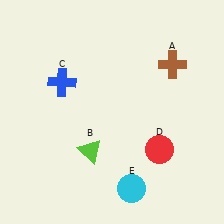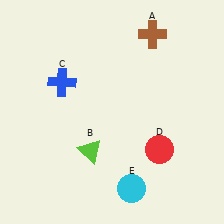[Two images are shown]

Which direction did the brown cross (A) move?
The brown cross (A) moved up.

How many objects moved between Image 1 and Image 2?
1 object moved between the two images.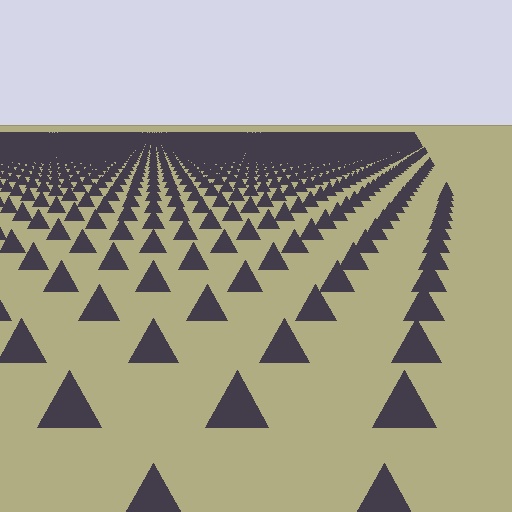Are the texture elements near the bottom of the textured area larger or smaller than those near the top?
Larger. Near the bottom, elements are closer to the viewer and appear at a bigger on-screen size.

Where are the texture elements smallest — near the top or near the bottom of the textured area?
Near the top.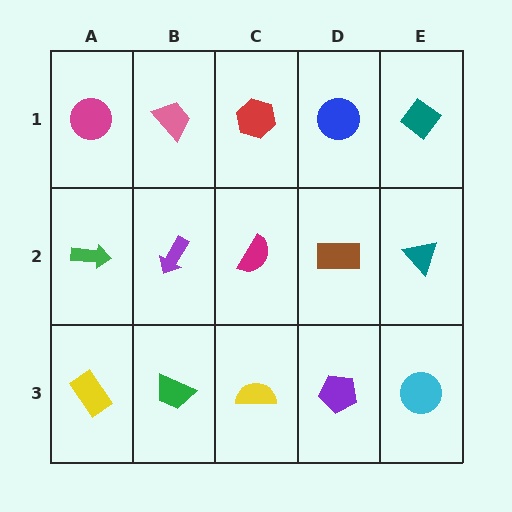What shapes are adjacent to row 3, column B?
A purple arrow (row 2, column B), a yellow rectangle (row 3, column A), a yellow semicircle (row 3, column C).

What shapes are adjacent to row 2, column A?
A magenta circle (row 1, column A), a yellow rectangle (row 3, column A), a purple arrow (row 2, column B).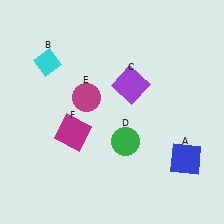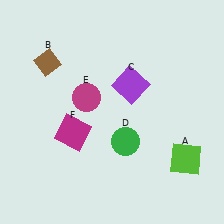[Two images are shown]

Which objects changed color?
A changed from blue to lime. B changed from cyan to brown.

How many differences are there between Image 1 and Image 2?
There are 2 differences between the two images.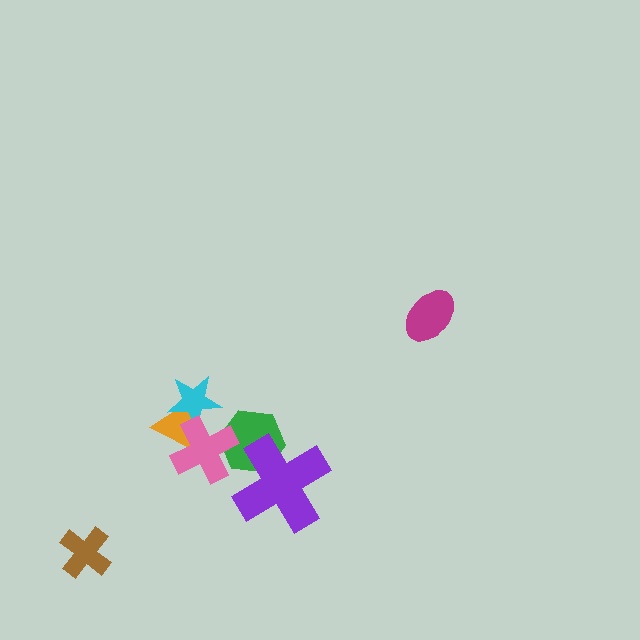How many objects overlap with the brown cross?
0 objects overlap with the brown cross.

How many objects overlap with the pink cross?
3 objects overlap with the pink cross.